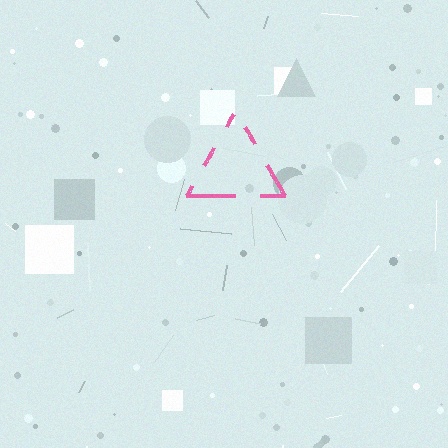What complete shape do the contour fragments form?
The contour fragments form a triangle.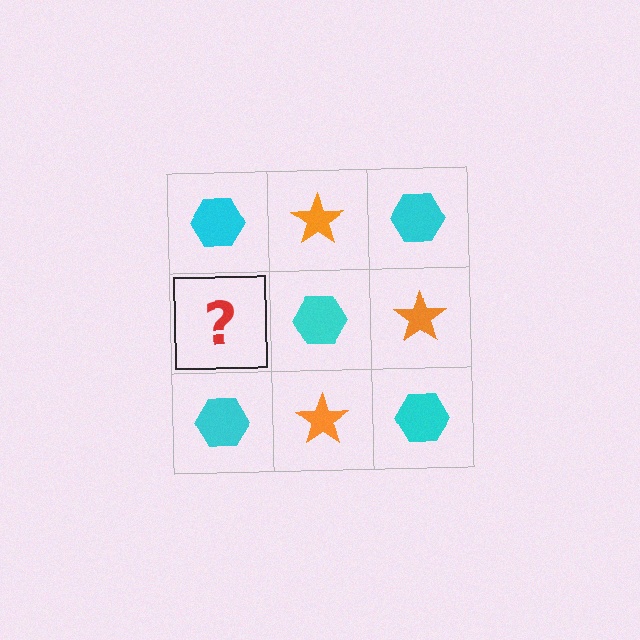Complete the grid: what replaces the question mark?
The question mark should be replaced with an orange star.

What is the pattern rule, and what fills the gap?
The rule is that it alternates cyan hexagon and orange star in a checkerboard pattern. The gap should be filled with an orange star.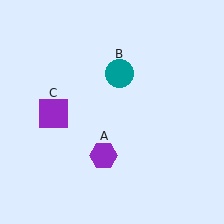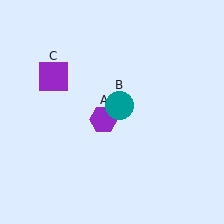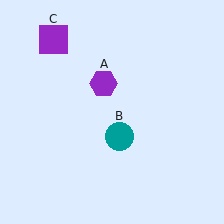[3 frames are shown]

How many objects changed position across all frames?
3 objects changed position: purple hexagon (object A), teal circle (object B), purple square (object C).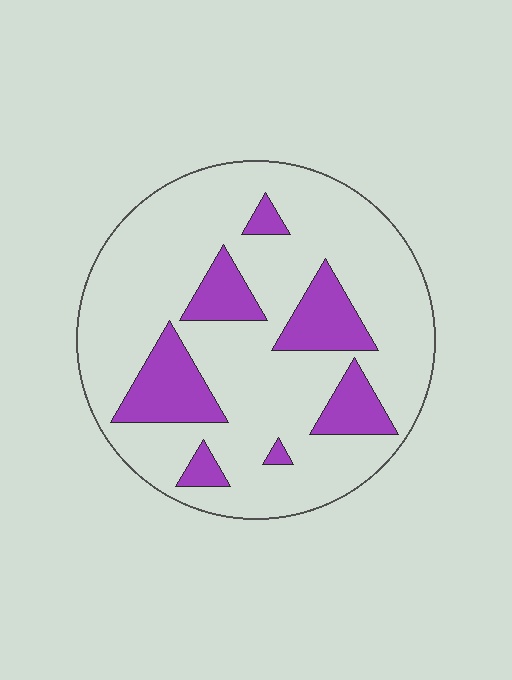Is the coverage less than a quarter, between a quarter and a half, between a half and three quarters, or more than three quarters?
Less than a quarter.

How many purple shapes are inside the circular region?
7.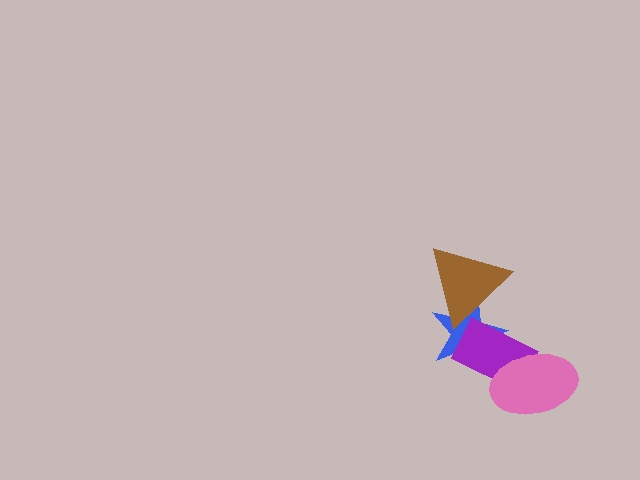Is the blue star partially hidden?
Yes, it is partially covered by another shape.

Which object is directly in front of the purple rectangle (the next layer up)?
The brown triangle is directly in front of the purple rectangle.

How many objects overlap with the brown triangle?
2 objects overlap with the brown triangle.